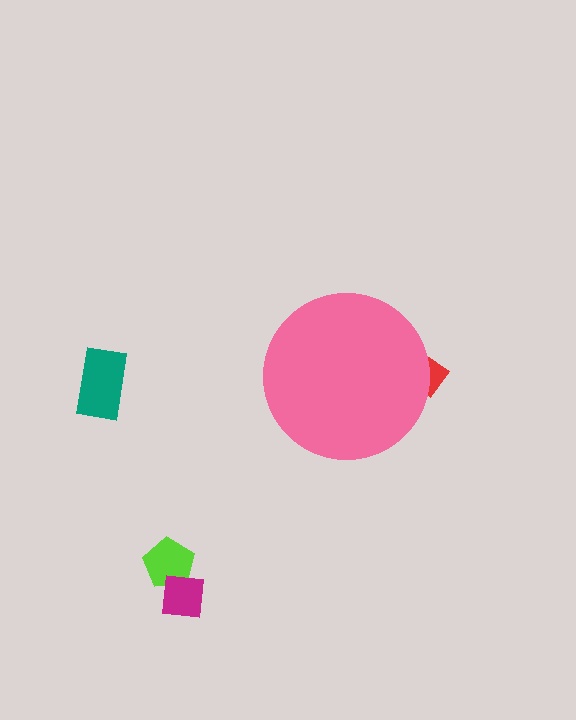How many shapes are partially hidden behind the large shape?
1 shape is partially hidden.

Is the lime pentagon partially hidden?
No, the lime pentagon is fully visible.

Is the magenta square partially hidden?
No, the magenta square is fully visible.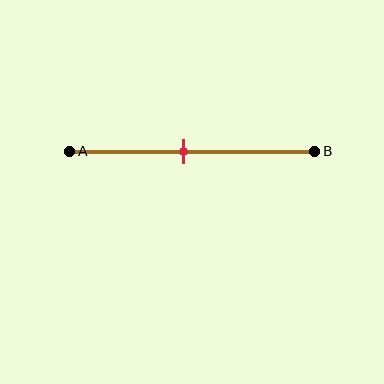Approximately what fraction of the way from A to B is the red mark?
The red mark is approximately 45% of the way from A to B.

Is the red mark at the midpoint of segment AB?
No, the mark is at about 45% from A, not at the 50% midpoint.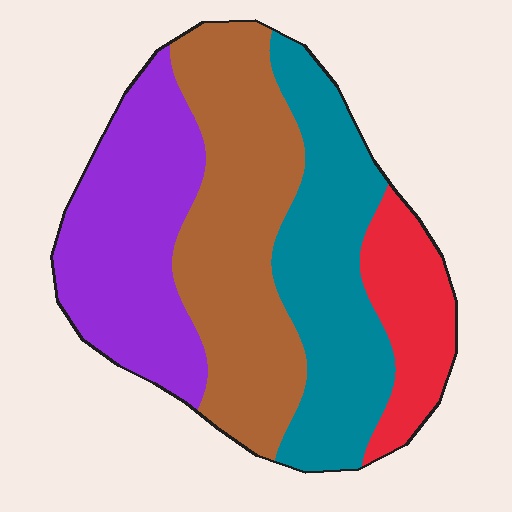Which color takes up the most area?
Brown, at roughly 35%.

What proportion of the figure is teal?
Teal takes up between a sixth and a third of the figure.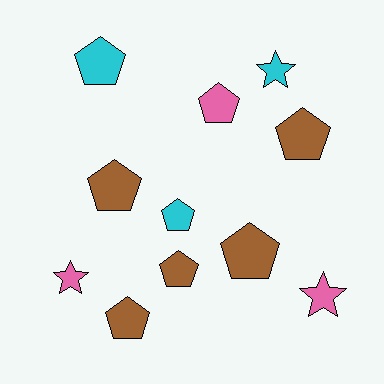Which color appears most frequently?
Brown, with 5 objects.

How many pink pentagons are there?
There is 1 pink pentagon.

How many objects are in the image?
There are 11 objects.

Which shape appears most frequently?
Pentagon, with 8 objects.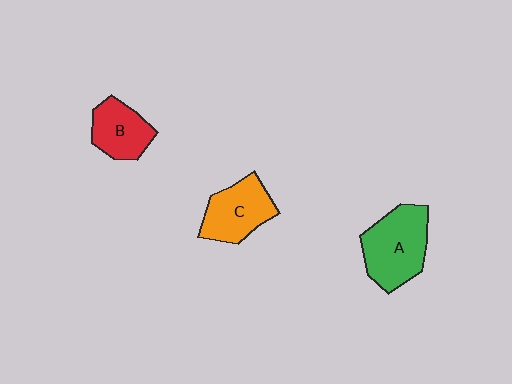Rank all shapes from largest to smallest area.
From largest to smallest: A (green), C (orange), B (red).